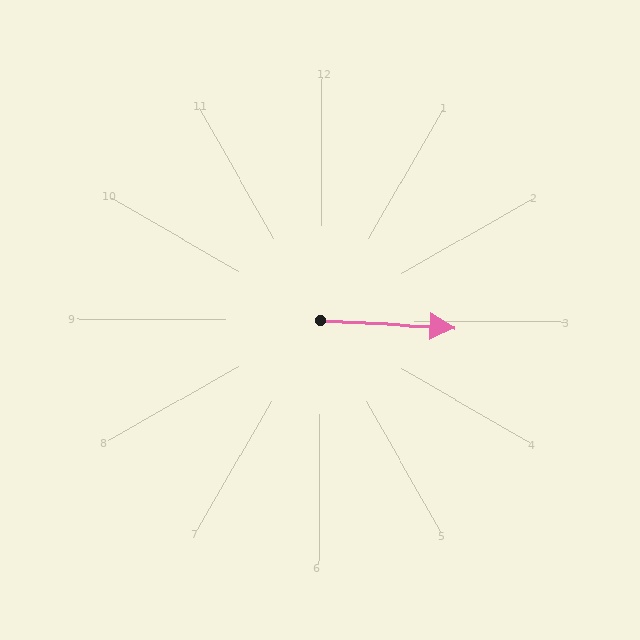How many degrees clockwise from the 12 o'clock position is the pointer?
Approximately 93 degrees.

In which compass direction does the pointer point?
East.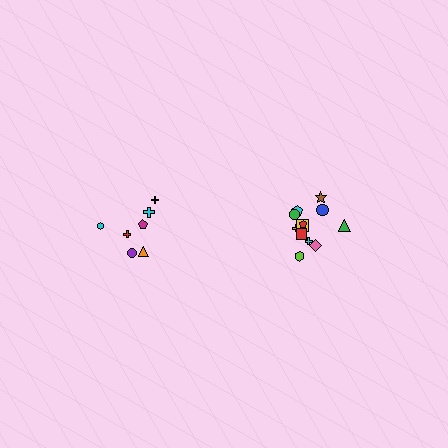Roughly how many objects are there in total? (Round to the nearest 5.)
Roughly 20 objects in total.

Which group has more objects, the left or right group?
The right group.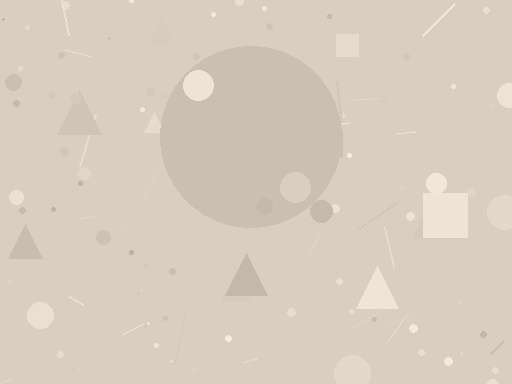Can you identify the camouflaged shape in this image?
The camouflaged shape is a circle.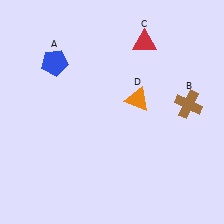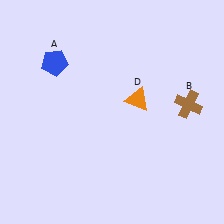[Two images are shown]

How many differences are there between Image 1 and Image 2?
There is 1 difference between the two images.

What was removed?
The red triangle (C) was removed in Image 2.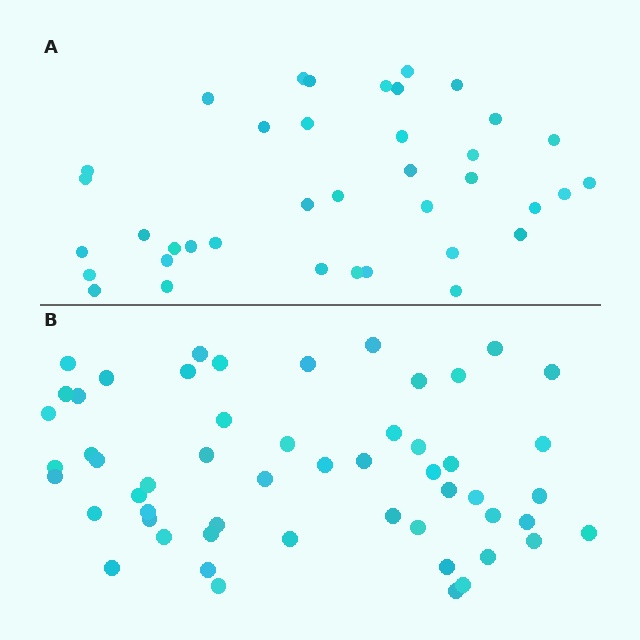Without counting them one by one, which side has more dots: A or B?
Region B (the bottom region) has more dots.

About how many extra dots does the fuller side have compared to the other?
Region B has approximately 15 more dots than region A.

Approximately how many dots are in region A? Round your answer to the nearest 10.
About 40 dots. (The exact count is 38, which rounds to 40.)